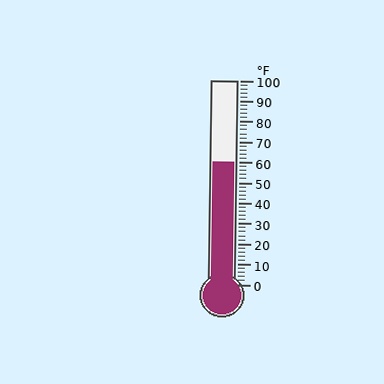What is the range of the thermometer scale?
The thermometer scale ranges from 0°F to 100°F.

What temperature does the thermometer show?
The thermometer shows approximately 60°F.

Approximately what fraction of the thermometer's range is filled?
The thermometer is filled to approximately 60% of its range.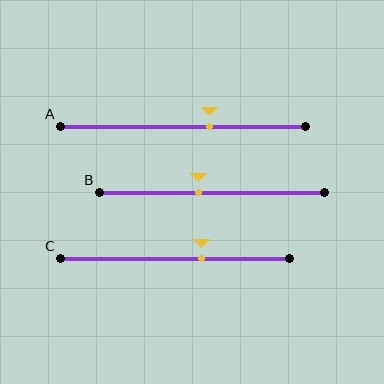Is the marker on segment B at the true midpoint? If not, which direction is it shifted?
No, the marker on segment B is shifted to the left by about 6% of the segment length.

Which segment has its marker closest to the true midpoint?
Segment B has its marker closest to the true midpoint.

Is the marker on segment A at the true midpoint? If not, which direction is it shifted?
No, the marker on segment A is shifted to the right by about 11% of the segment length.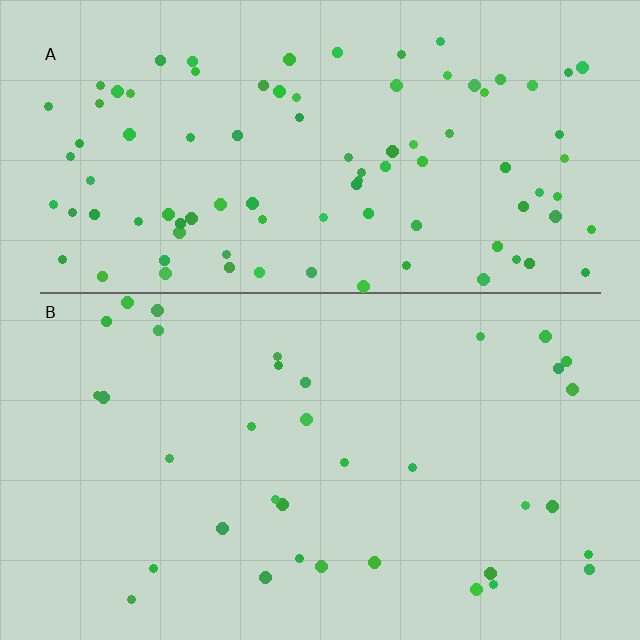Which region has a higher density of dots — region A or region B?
A (the top).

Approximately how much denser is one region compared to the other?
Approximately 2.7× — region A over region B.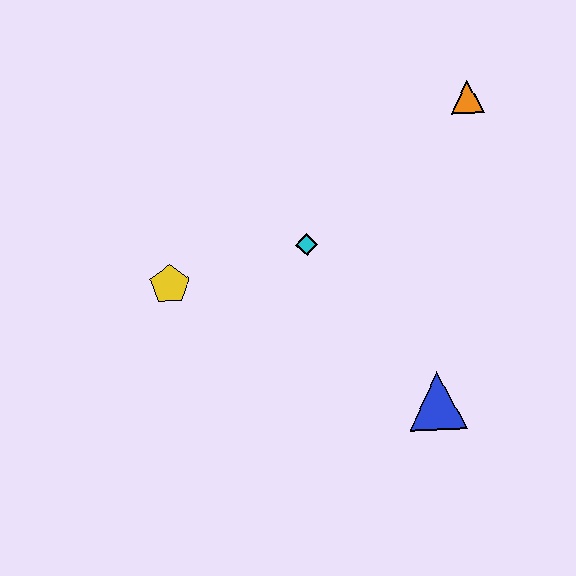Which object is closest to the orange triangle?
The cyan diamond is closest to the orange triangle.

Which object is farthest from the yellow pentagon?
The orange triangle is farthest from the yellow pentagon.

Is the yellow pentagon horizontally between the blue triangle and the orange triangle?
No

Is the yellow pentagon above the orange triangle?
No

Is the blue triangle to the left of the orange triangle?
Yes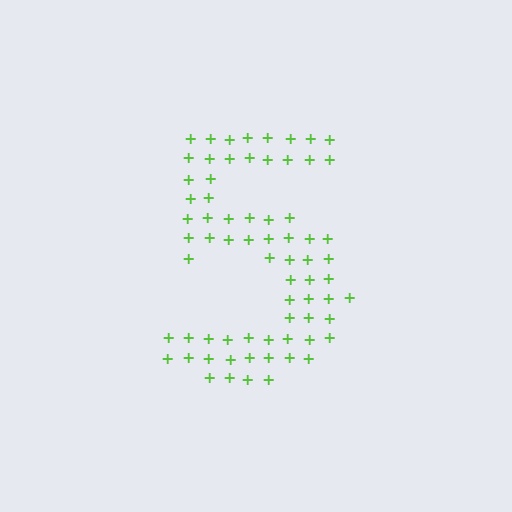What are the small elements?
The small elements are plus signs.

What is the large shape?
The large shape is the digit 5.